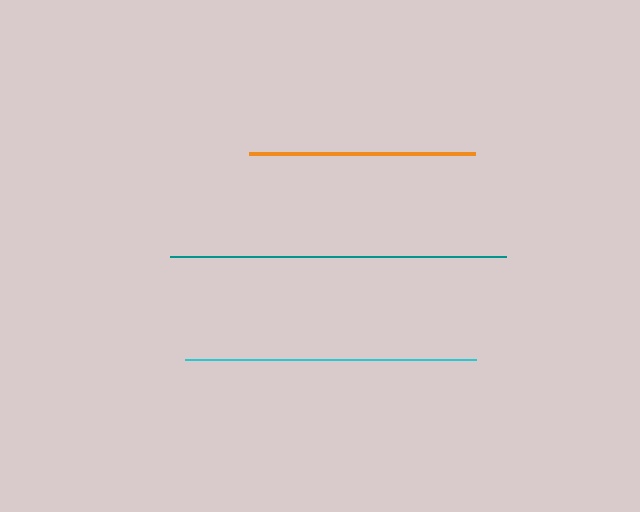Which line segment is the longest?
The teal line is the longest at approximately 336 pixels.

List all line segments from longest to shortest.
From longest to shortest: teal, cyan, orange.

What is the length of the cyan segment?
The cyan segment is approximately 291 pixels long.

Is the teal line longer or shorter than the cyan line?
The teal line is longer than the cyan line.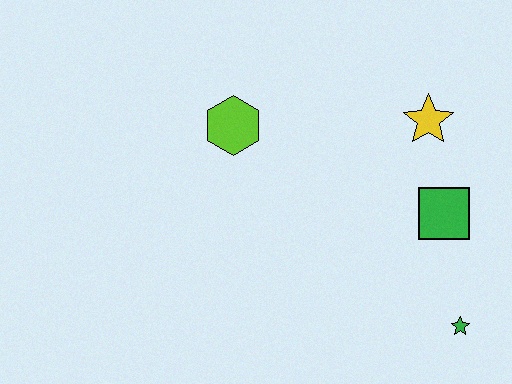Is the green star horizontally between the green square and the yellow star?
No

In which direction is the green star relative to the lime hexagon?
The green star is to the right of the lime hexagon.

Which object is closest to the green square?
The yellow star is closest to the green square.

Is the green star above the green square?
No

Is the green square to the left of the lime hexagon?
No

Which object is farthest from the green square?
The lime hexagon is farthest from the green square.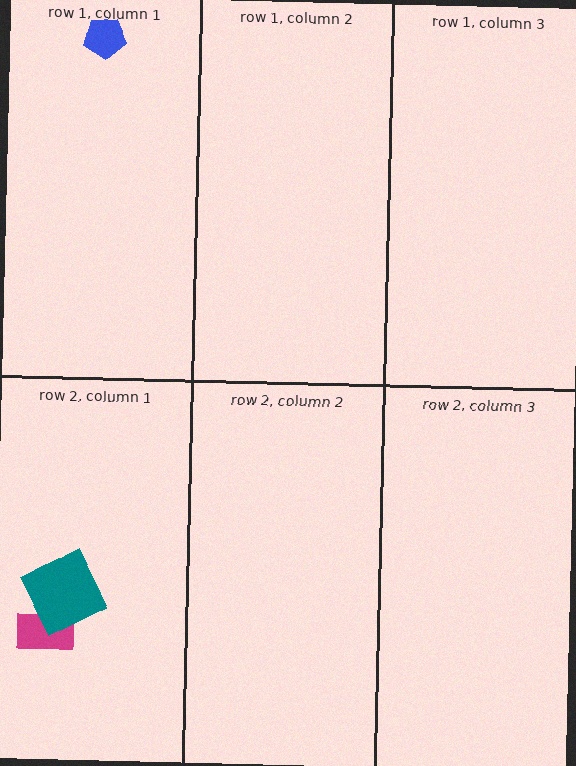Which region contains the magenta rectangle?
The row 2, column 1 region.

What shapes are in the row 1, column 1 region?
The blue pentagon.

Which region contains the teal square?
The row 2, column 1 region.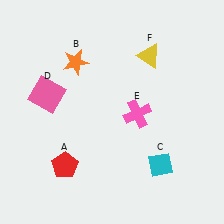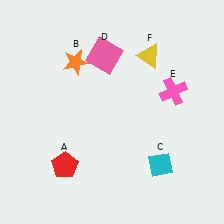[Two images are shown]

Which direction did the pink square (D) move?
The pink square (D) moved right.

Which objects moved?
The objects that moved are: the pink square (D), the pink cross (E).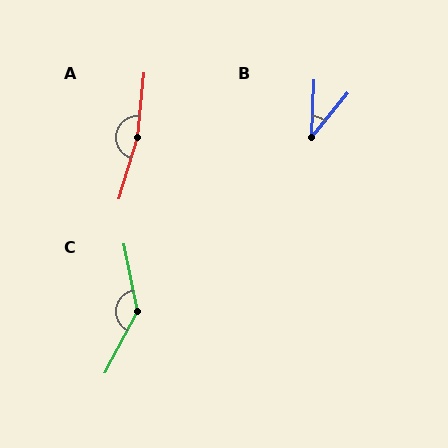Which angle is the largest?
A, at approximately 169 degrees.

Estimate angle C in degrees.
Approximately 141 degrees.